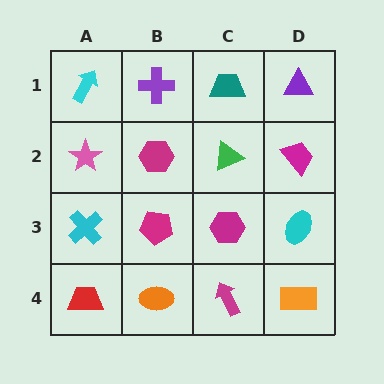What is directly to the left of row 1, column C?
A purple cross.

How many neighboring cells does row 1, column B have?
3.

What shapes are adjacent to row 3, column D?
A magenta trapezoid (row 2, column D), an orange rectangle (row 4, column D), a magenta hexagon (row 3, column C).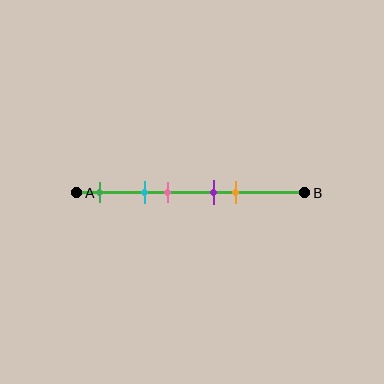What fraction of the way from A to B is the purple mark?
The purple mark is approximately 60% (0.6) of the way from A to B.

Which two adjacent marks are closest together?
The purple and orange marks are the closest adjacent pair.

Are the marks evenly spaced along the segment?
No, the marks are not evenly spaced.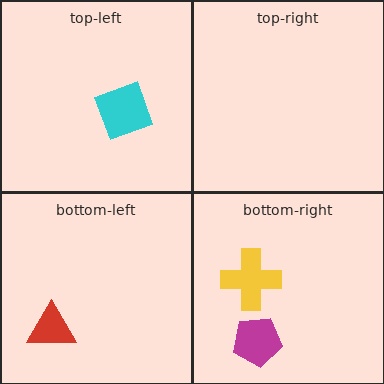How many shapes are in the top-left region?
1.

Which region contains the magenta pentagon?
The bottom-right region.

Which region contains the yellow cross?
The bottom-right region.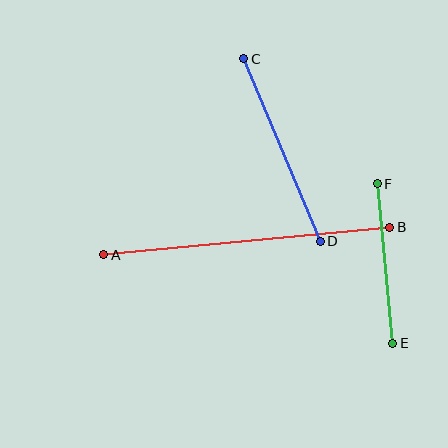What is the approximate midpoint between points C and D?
The midpoint is at approximately (282, 150) pixels.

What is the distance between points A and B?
The distance is approximately 287 pixels.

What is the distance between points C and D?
The distance is approximately 198 pixels.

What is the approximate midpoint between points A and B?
The midpoint is at approximately (247, 241) pixels.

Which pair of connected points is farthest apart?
Points A and B are farthest apart.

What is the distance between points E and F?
The distance is approximately 160 pixels.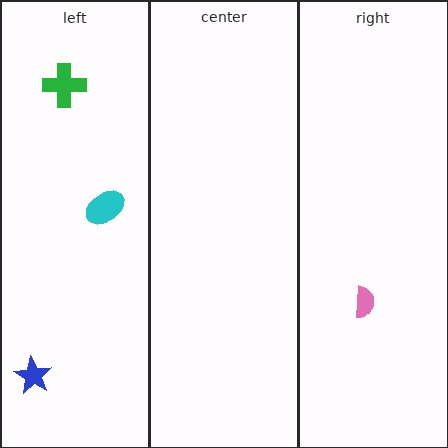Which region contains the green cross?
The left region.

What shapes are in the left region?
The blue star, the green cross, the cyan ellipse.